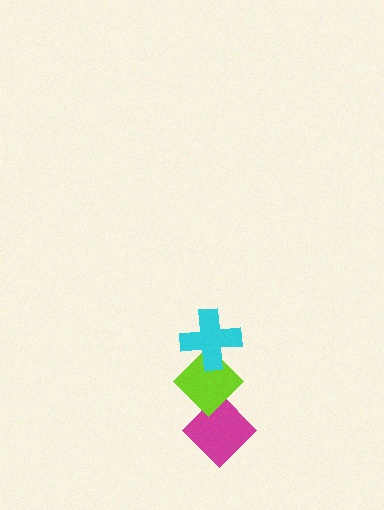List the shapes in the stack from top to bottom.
From top to bottom: the cyan cross, the lime diamond, the magenta diamond.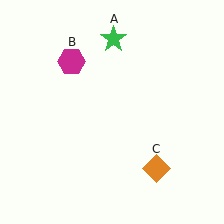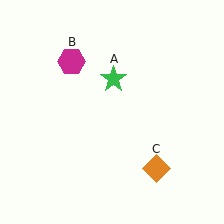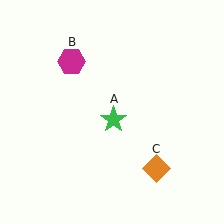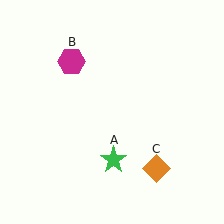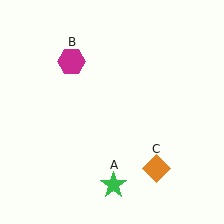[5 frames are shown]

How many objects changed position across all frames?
1 object changed position: green star (object A).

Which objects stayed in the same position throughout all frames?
Magenta hexagon (object B) and orange diamond (object C) remained stationary.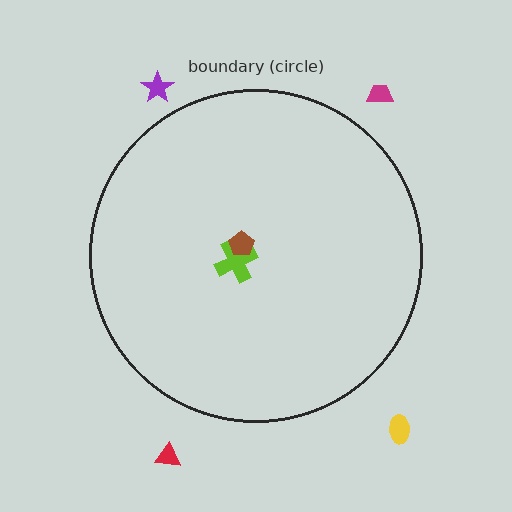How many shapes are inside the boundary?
2 inside, 4 outside.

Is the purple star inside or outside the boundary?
Outside.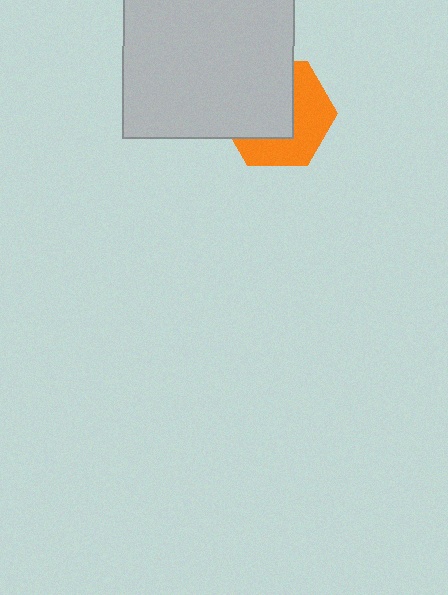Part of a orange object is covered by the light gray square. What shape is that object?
It is a hexagon.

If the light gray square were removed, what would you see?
You would see the complete orange hexagon.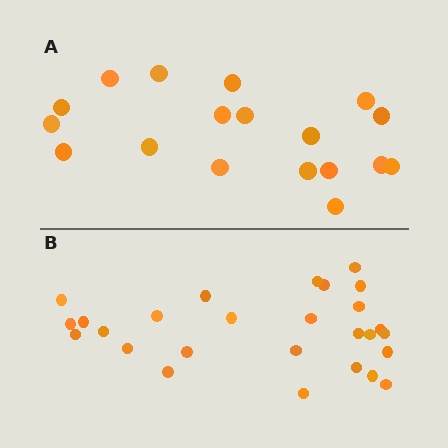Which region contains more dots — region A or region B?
Region B (the bottom region) has more dots.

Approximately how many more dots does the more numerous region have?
Region B has roughly 8 or so more dots than region A.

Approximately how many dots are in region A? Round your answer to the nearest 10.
About 20 dots. (The exact count is 18, which rounds to 20.)